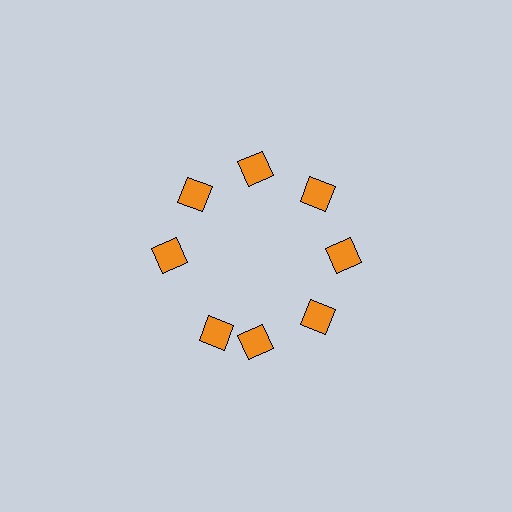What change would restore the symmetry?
The symmetry would be restored by rotating it back into even spacing with its neighbors so that all 8 diamonds sit at equal angles and equal distance from the center.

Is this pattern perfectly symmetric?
No. The 8 orange diamonds are arranged in a ring, but one element near the 8 o'clock position is rotated out of alignment along the ring, breaking the 8-fold rotational symmetry.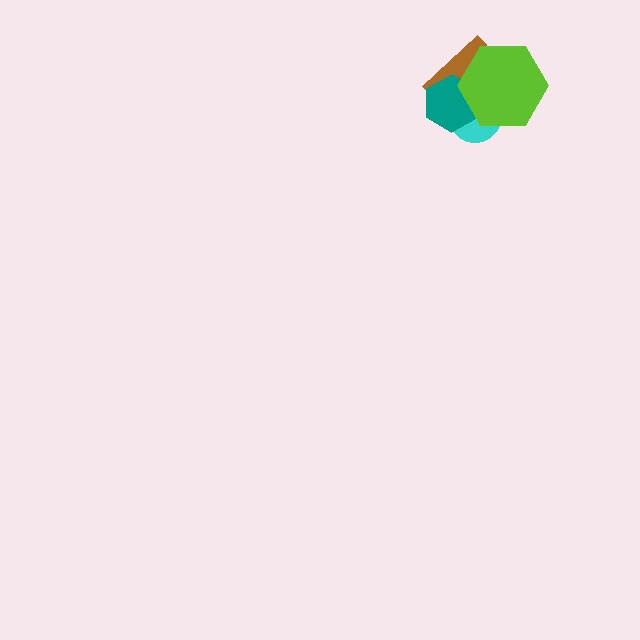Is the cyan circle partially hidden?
Yes, it is partially covered by another shape.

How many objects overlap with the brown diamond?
3 objects overlap with the brown diamond.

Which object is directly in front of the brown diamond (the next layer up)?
The cyan circle is directly in front of the brown diamond.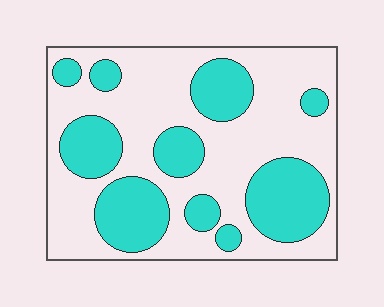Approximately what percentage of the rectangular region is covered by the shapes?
Approximately 35%.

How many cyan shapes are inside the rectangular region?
10.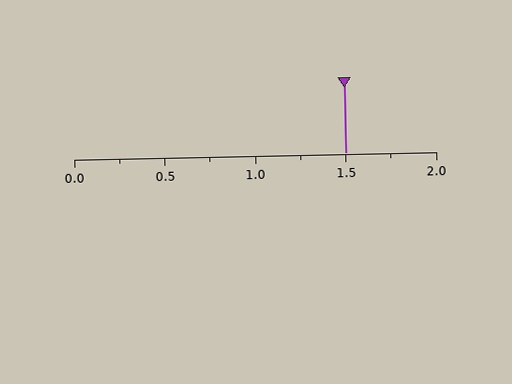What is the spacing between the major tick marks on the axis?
The major ticks are spaced 0.5 apart.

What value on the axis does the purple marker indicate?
The marker indicates approximately 1.5.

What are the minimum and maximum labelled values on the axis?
The axis runs from 0.0 to 2.0.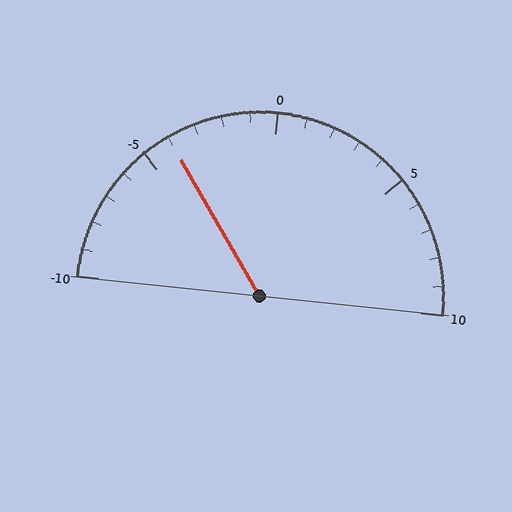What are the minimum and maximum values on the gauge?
The gauge ranges from -10 to 10.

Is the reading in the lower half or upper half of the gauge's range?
The reading is in the lower half of the range (-10 to 10).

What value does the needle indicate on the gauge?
The needle indicates approximately -4.